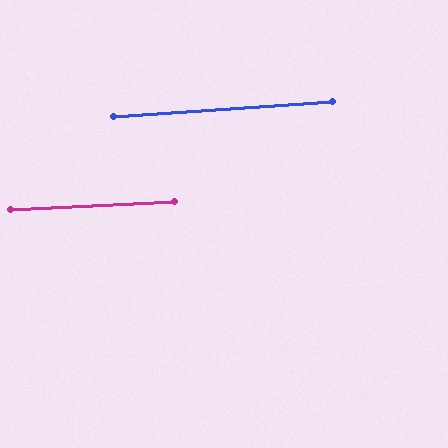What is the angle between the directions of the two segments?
Approximately 1 degree.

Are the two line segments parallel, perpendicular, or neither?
Parallel — their directions differ by only 0.8°.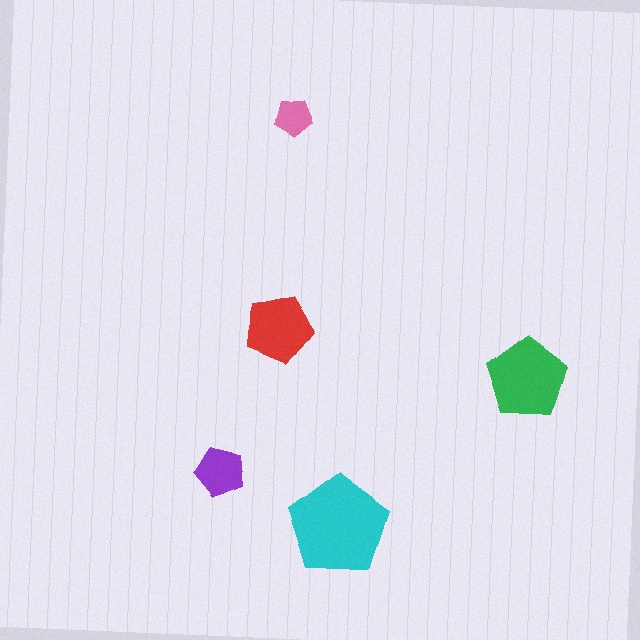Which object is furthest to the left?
The purple pentagon is leftmost.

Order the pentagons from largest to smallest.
the cyan one, the green one, the red one, the purple one, the pink one.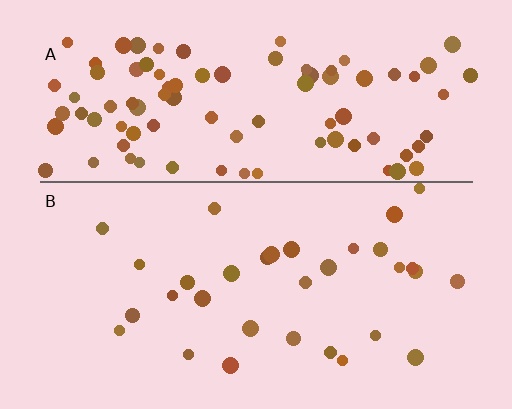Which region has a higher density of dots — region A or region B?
A (the top).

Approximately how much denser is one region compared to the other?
Approximately 3.0× — region A over region B.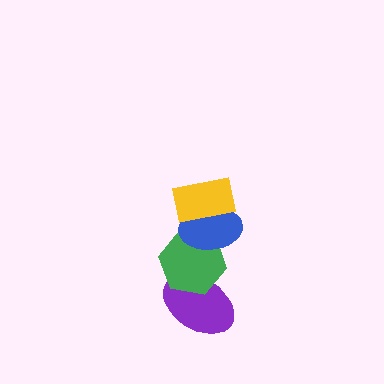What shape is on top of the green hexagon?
The blue ellipse is on top of the green hexagon.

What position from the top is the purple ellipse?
The purple ellipse is 4th from the top.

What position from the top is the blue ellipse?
The blue ellipse is 2nd from the top.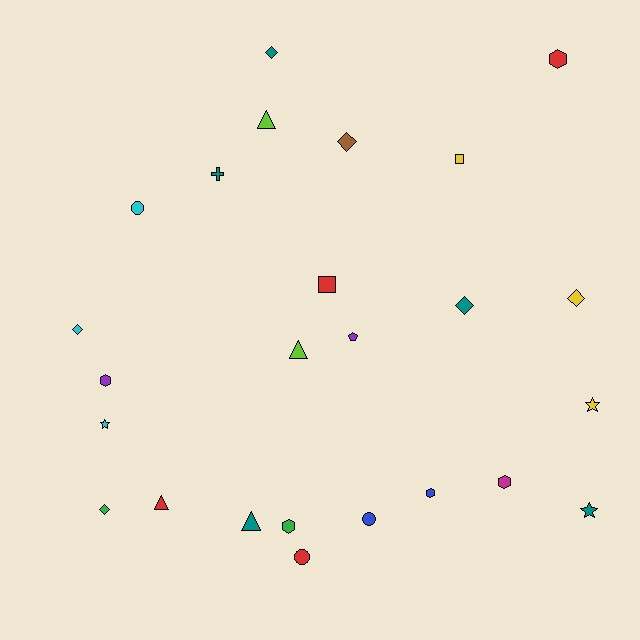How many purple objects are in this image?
There are 2 purple objects.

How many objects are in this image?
There are 25 objects.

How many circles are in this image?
There are 3 circles.